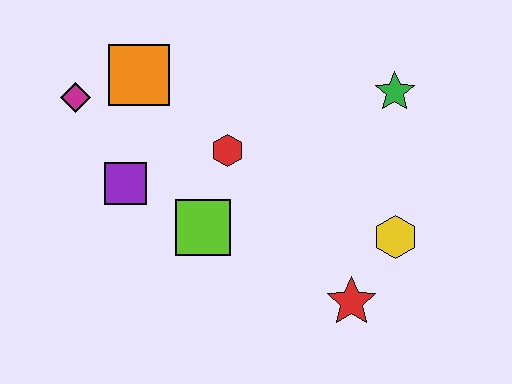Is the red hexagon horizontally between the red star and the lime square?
Yes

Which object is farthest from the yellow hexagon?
The magenta diamond is farthest from the yellow hexagon.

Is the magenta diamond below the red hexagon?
No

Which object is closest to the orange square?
The magenta diamond is closest to the orange square.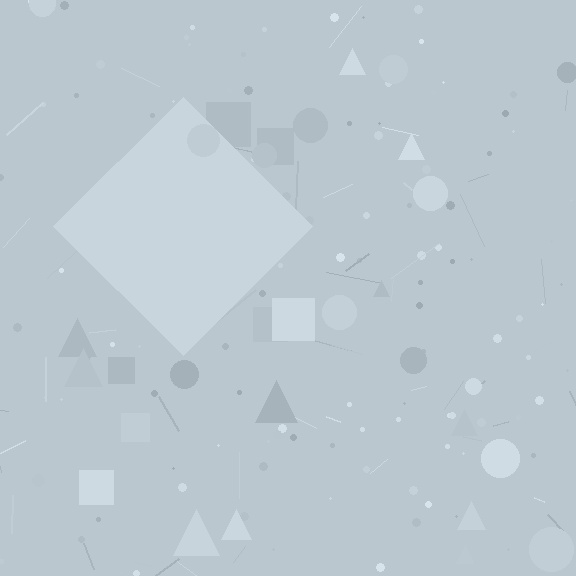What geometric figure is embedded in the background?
A diamond is embedded in the background.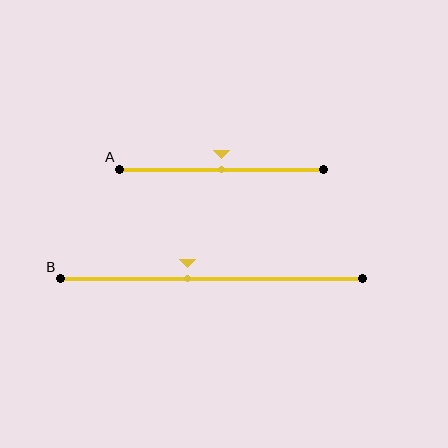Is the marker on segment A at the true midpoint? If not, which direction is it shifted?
Yes, the marker on segment A is at the true midpoint.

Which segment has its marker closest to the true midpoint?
Segment A has its marker closest to the true midpoint.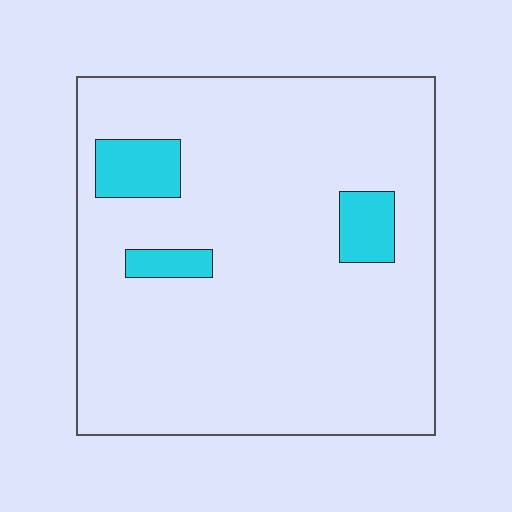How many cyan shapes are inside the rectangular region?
3.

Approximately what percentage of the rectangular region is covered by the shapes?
Approximately 10%.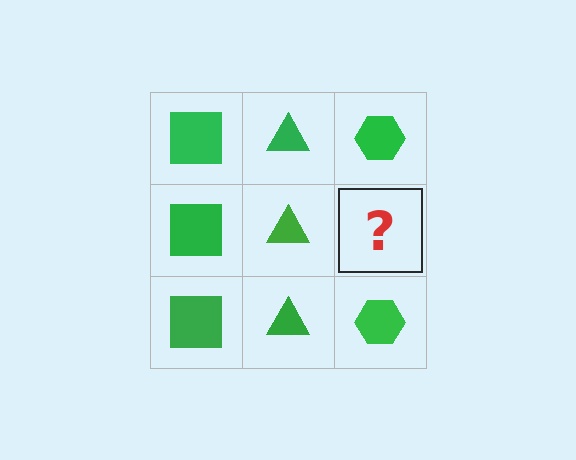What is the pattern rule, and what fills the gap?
The rule is that each column has a consistent shape. The gap should be filled with a green hexagon.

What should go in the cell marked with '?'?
The missing cell should contain a green hexagon.